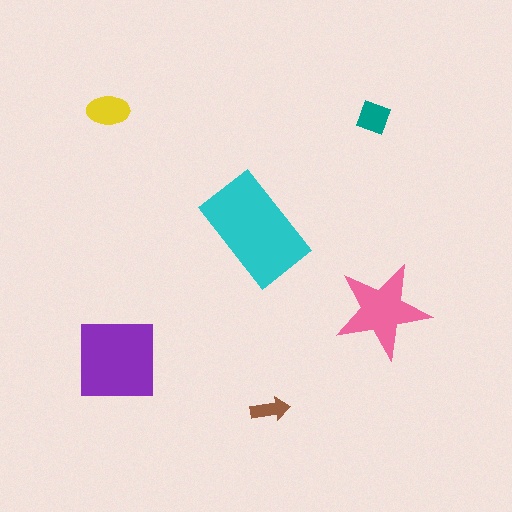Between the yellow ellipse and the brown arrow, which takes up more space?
The yellow ellipse.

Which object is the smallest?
The brown arrow.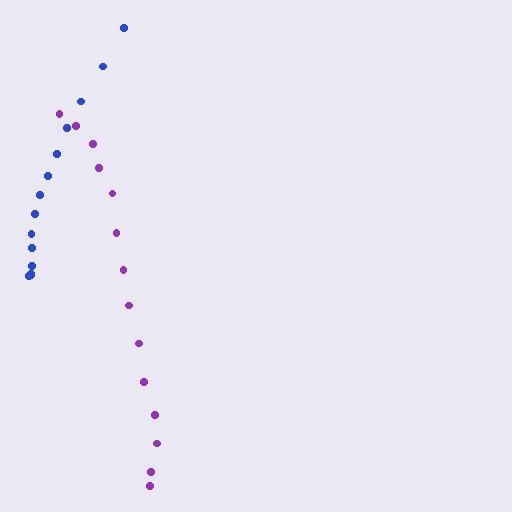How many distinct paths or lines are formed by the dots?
There are 2 distinct paths.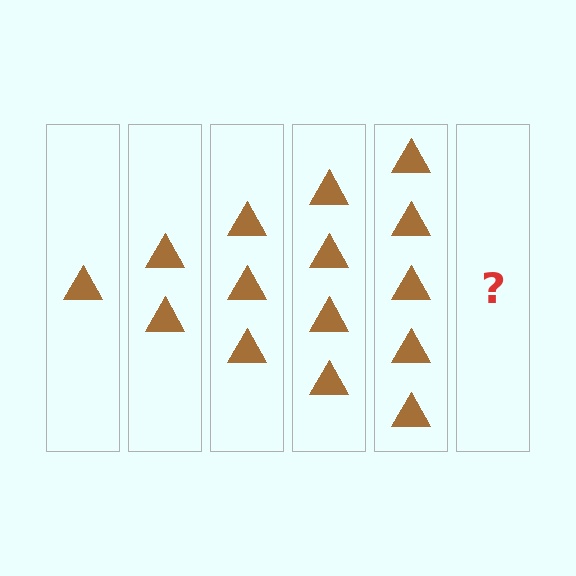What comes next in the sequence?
The next element should be 6 triangles.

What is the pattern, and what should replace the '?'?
The pattern is that each step adds one more triangle. The '?' should be 6 triangles.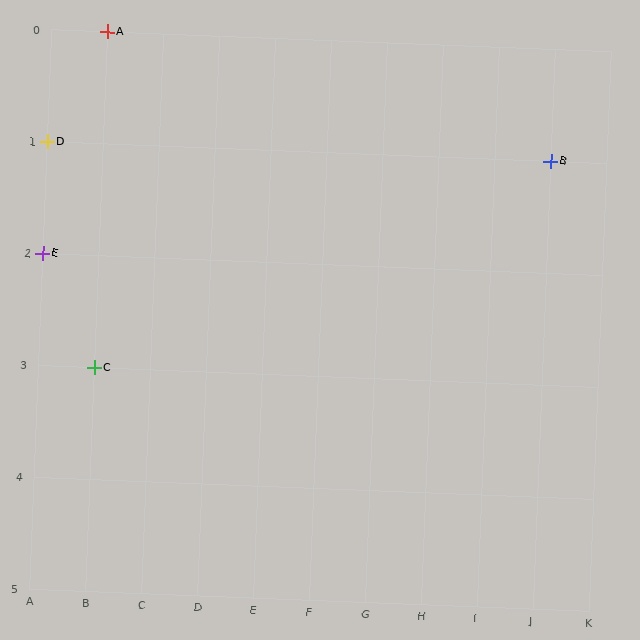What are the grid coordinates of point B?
Point B is at grid coordinates (J, 1).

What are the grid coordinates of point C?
Point C is at grid coordinates (B, 3).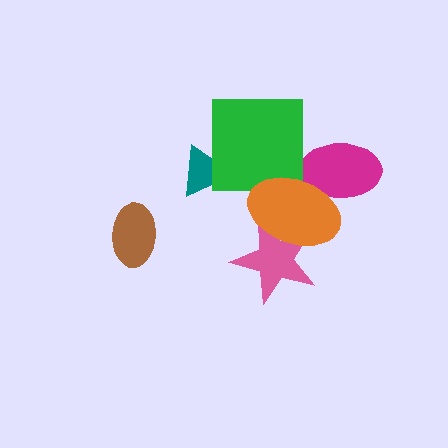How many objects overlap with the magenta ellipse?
1 object overlaps with the magenta ellipse.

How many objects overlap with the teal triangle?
1 object overlaps with the teal triangle.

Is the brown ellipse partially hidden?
No, no other shape covers it.